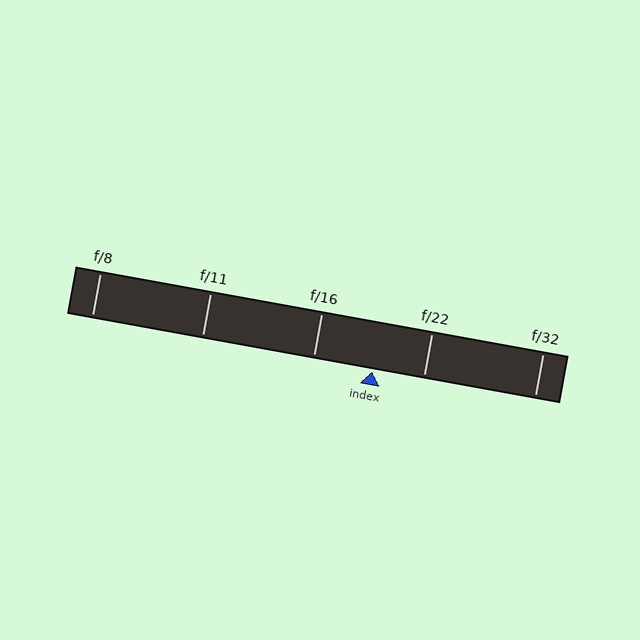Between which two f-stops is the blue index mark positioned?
The index mark is between f/16 and f/22.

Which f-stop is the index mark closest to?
The index mark is closest to f/22.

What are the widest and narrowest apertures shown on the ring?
The widest aperture shown is f/8 and the narrowest is f/32.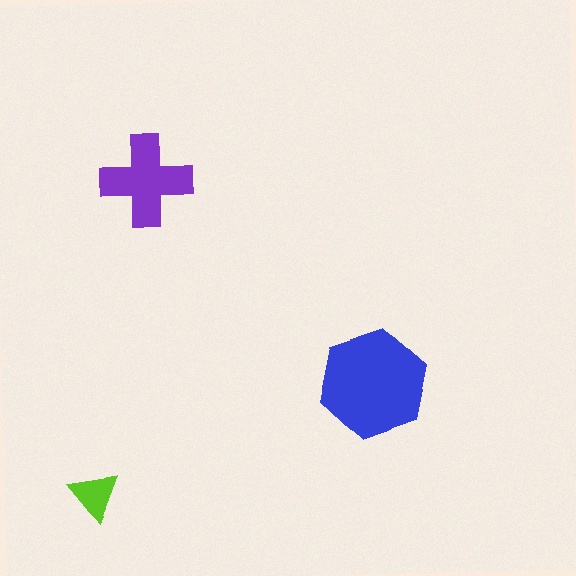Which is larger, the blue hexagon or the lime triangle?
The blue hexagon.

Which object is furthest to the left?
The lime triangle is leftmost.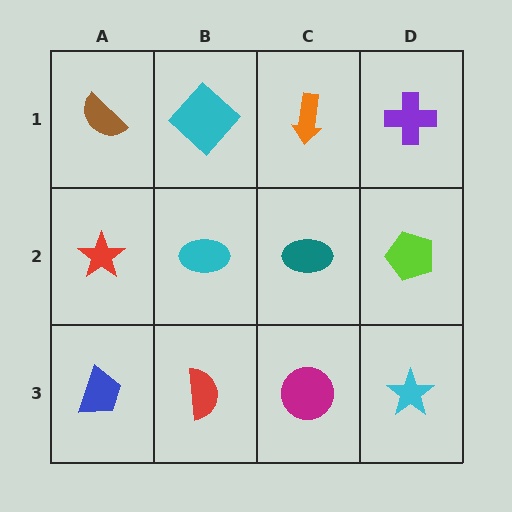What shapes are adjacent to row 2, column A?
A brown semicircle (row 1, column A), a blue trapezoid (row 3, column A), a cyan ellipse (row 2, column B).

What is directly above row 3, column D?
A lime pentagon.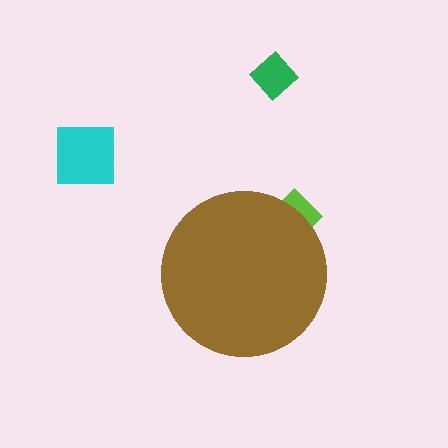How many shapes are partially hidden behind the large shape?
1 shape is partially hidden.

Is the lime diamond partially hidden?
Yes, the lime diamond is partially hidden behind the brown circle.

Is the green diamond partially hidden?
No, the green diamond is fully visible.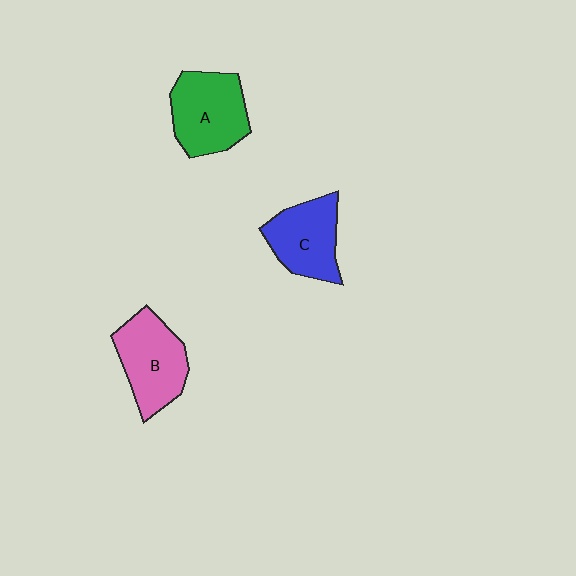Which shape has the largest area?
Shape A (green).